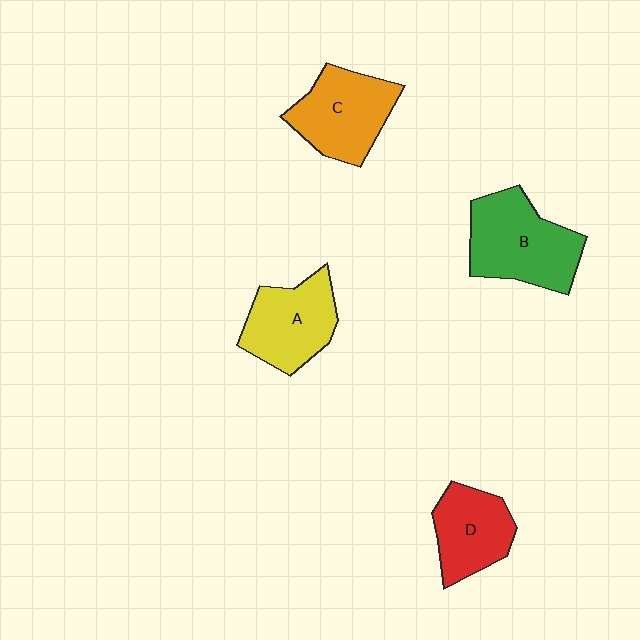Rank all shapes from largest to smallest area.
From largest to smallest: B (green), C (orange), A (yellow), D (red).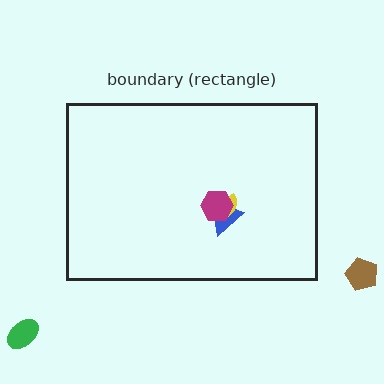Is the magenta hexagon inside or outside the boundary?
Inside.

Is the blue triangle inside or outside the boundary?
Inside.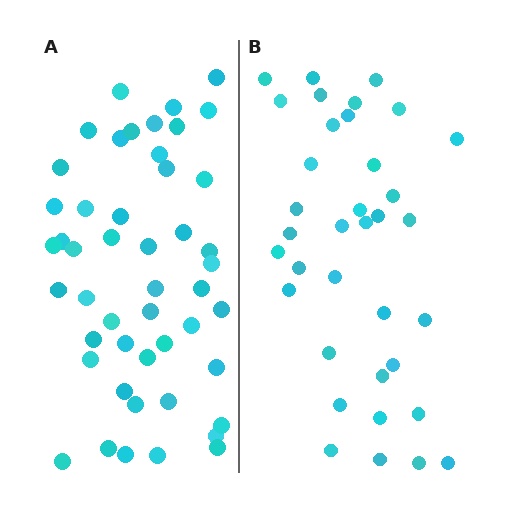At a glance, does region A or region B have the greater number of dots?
Region A (the left region) has more dots.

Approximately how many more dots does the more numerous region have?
Region A has roughly 12 or so more dots than region B.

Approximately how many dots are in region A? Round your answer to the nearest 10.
About 50 dots. (The exact count is 48, which rounds to 50.)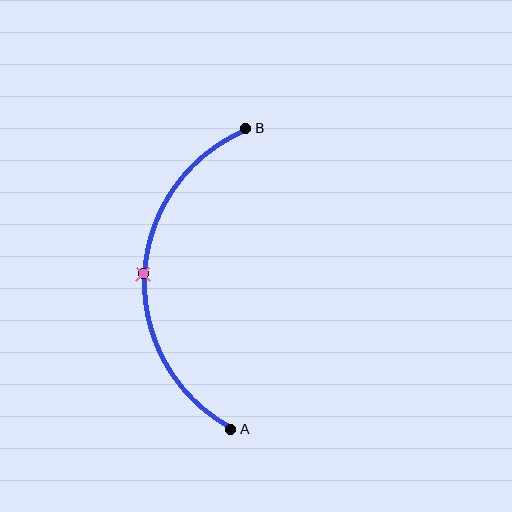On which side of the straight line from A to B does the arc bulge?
The arc bulges to the left of the straight line connecting A and B.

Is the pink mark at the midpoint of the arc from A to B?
Yes. The pink mark lies on the arc at equal arc-length from both A and B — it is the arc midpoint.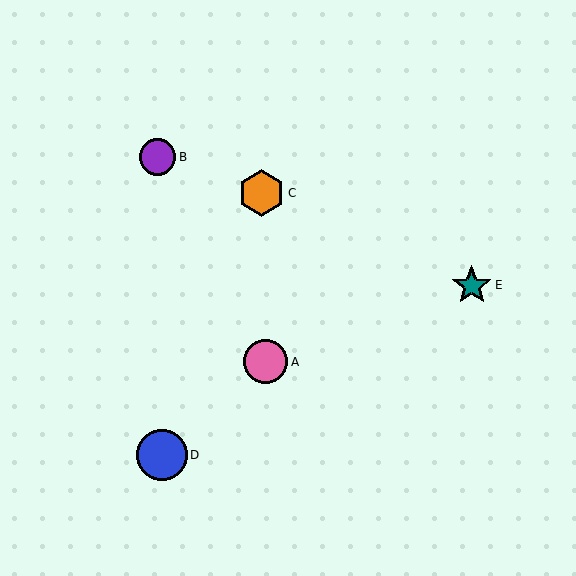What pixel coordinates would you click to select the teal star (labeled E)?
Click at (472, 285) to select the teal star E.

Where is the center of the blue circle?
The center of the blue circle is at (162, 455).